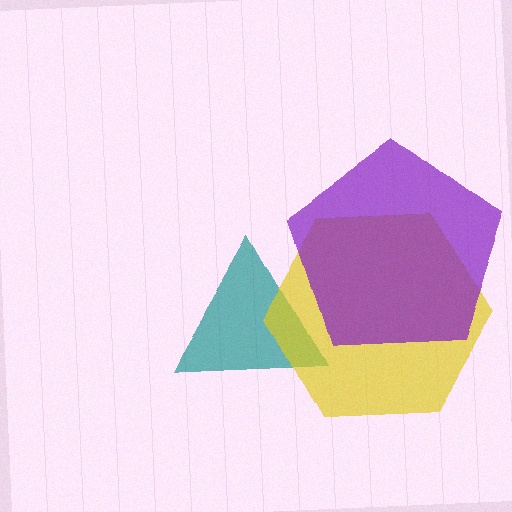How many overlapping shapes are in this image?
There are 3 overlapping shapes in the image.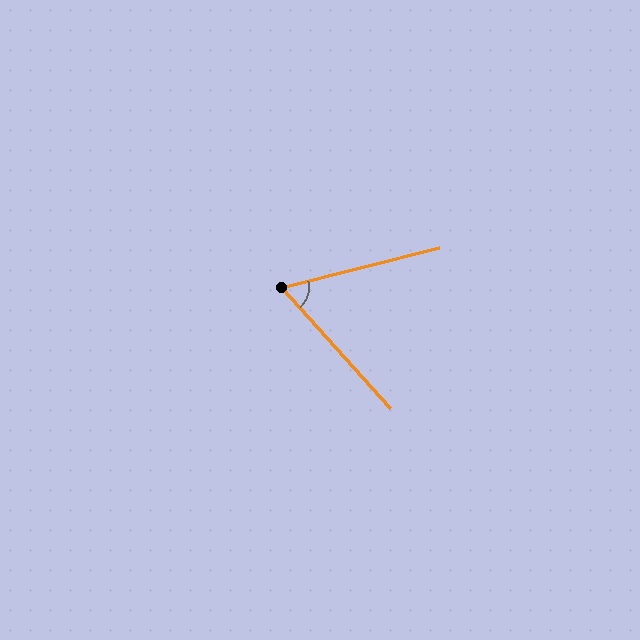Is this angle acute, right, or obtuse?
It is acute.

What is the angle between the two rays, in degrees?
Approximately 62 degrees.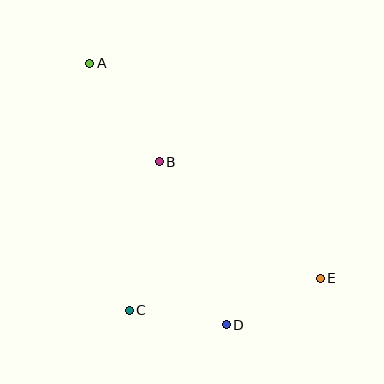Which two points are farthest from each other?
Points A and E are farthest from each other.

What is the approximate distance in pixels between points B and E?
The distance between B and E is approximately 199 pixels.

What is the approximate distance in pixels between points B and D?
The distance between B and D is approximately 176 pixels.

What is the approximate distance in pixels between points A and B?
The distance between A and B is approximately 121 pixels.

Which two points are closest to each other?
Points C and D are closest to each other.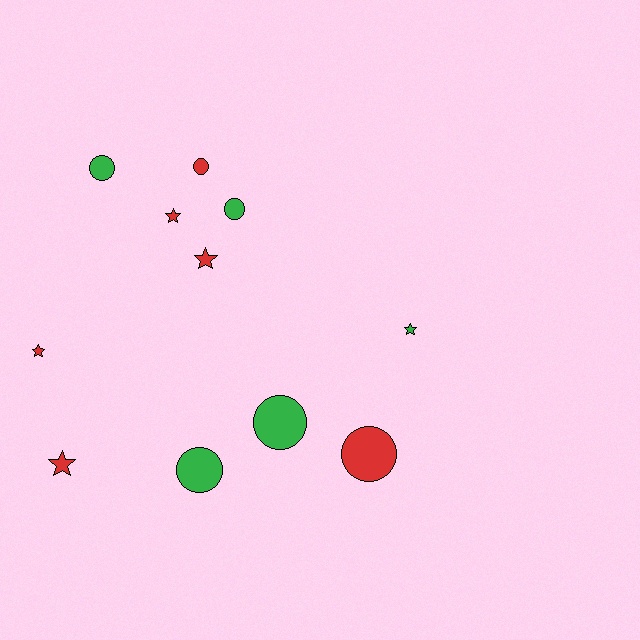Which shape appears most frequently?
Circle, with 6 objects.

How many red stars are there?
There are 4 red stars.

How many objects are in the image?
There are 11 objects.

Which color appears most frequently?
Red, with 6 objects.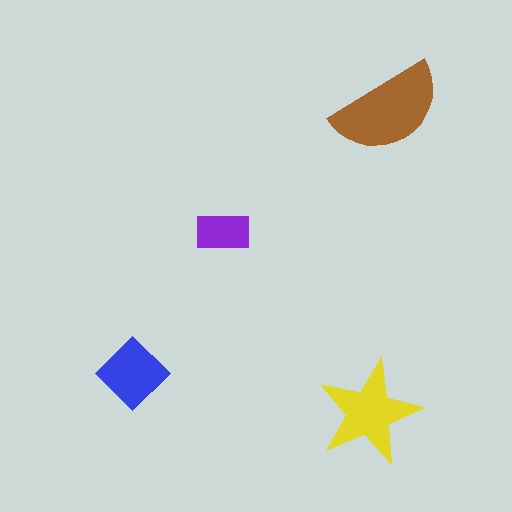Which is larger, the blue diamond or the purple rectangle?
The blue diamond.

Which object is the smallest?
The purple rectangle.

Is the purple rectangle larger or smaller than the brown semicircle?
Smaller.